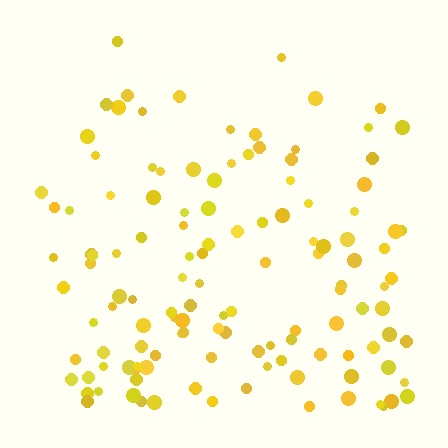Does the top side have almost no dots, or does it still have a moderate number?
Still a moderate number, just noticeably fewer than the bottom.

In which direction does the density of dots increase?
From top to bottom, with the bottom side densest.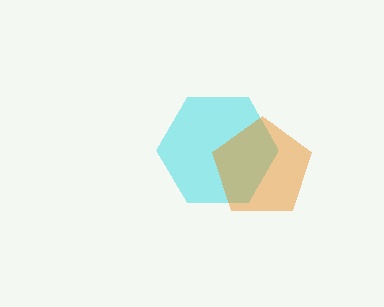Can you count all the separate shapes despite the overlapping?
Yes, there are 2 separate shapes.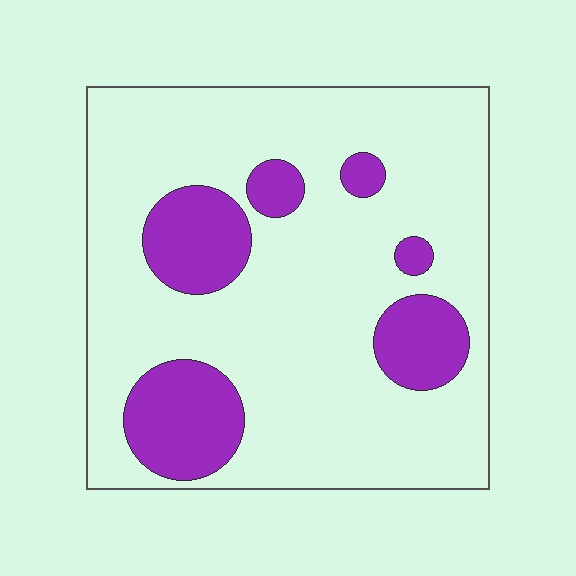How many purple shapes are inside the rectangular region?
6.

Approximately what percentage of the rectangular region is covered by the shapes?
Approximately 20%.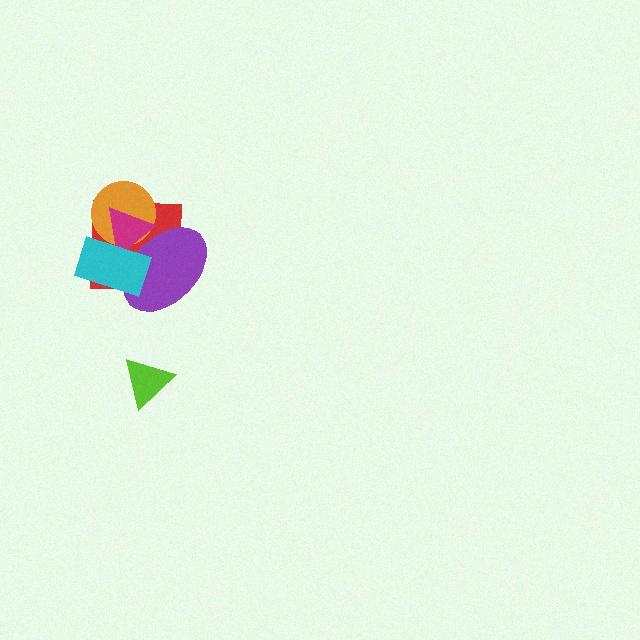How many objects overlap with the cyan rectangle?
4 objects overlap with the cyan rectangle.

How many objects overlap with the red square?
4 objects overlap with the red square.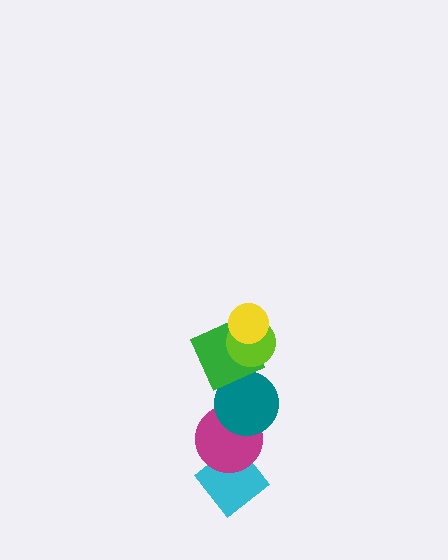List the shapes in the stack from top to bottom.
From top to bottom: the yellow circle, the lime circle, the green square, the teal circle, the magenta circle, the cyan diamond.